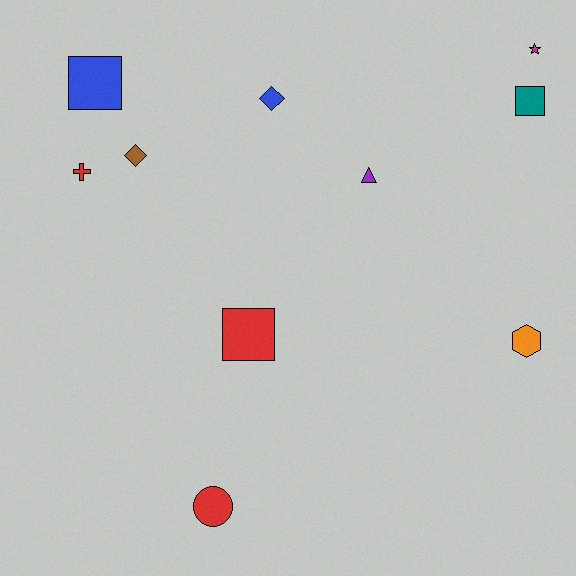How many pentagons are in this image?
There are no pentagons.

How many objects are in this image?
There are 10 objects.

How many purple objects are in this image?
There is 1 purple object.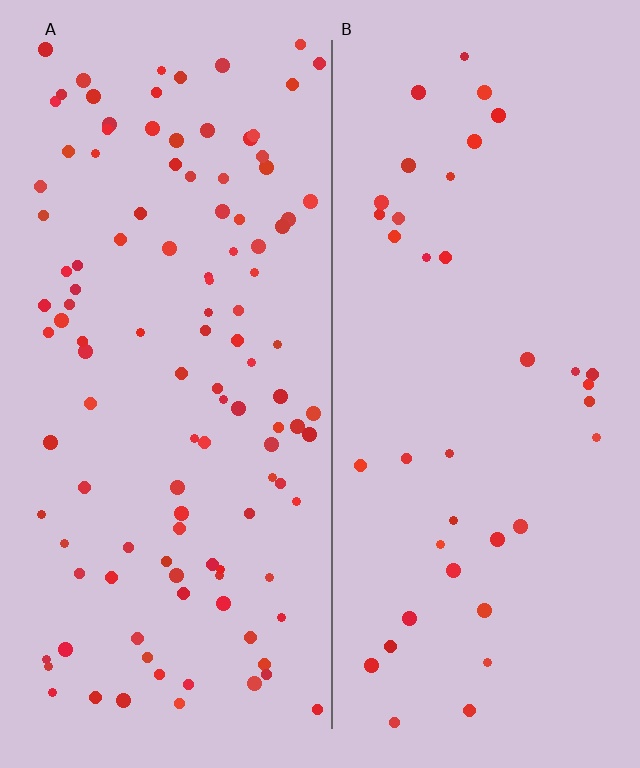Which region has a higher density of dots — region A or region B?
A (the left).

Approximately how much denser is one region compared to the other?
Approximately 3.0× — region A over region B.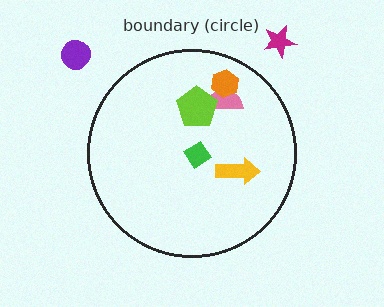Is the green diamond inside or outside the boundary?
Inside.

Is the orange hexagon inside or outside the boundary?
Inside.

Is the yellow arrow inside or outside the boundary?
Inside.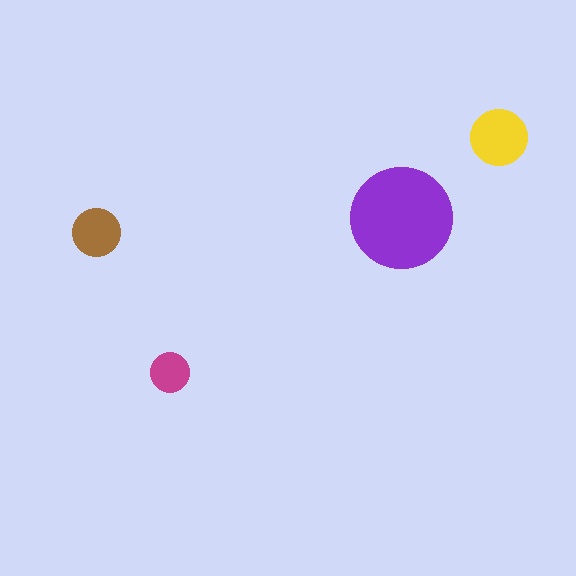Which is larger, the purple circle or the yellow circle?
The purple one.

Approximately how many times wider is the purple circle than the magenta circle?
About 2.5 times wider.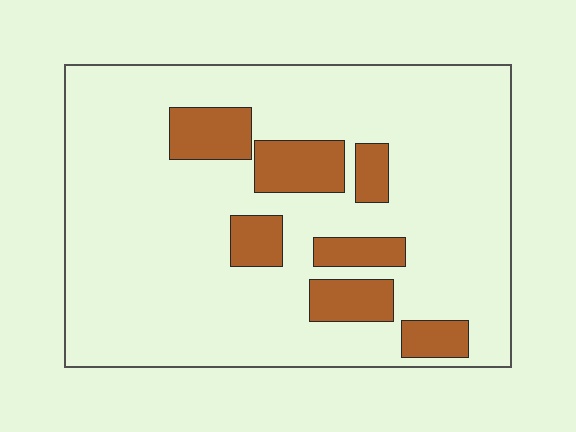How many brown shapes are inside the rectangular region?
7.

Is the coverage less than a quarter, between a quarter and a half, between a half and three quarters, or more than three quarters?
Less than a quarter.